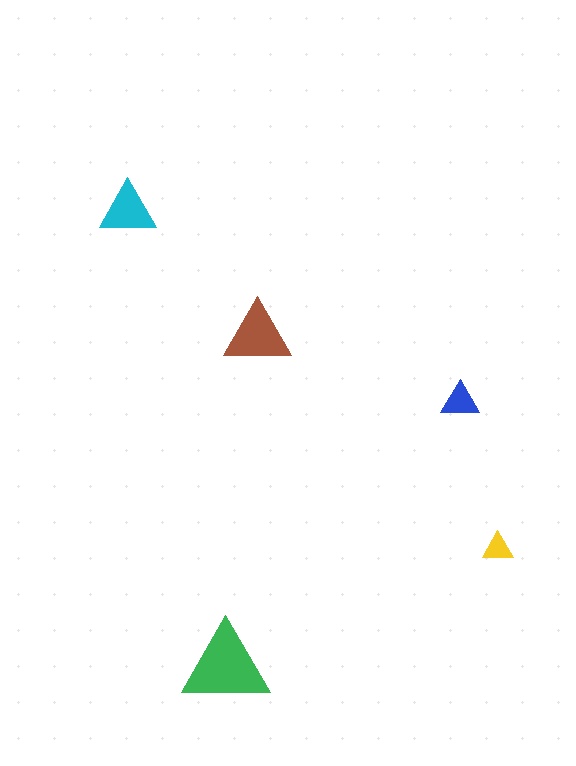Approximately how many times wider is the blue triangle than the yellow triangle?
About 1.5 times wider.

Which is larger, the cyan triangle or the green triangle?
The green one.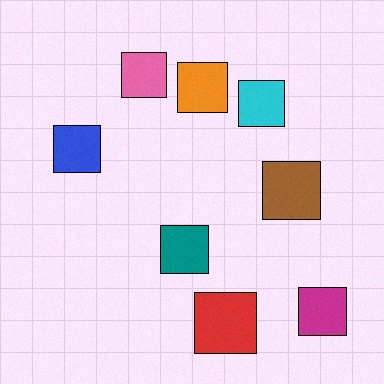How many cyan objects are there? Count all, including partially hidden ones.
There is 1 cyan object.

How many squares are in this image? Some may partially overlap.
There are 8 squares.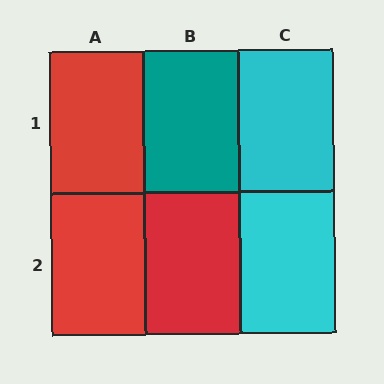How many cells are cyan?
2 cells are cyan.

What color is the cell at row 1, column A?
Red.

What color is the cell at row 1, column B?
Teal.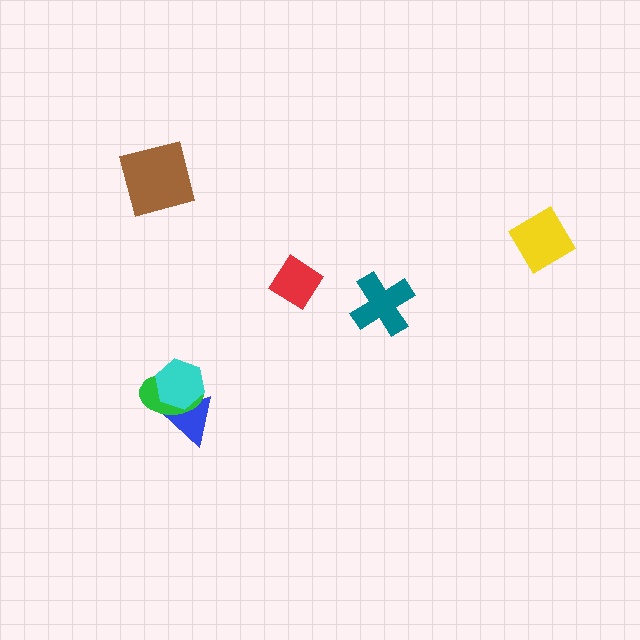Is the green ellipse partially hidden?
Yes, it is partially covered by another shape.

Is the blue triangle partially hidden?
Yes, it is partially covered by another shape.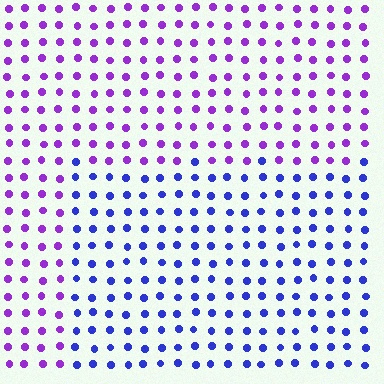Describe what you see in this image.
The image is filled with small purple elements in a uniform arrangement. A rectangle-shaped region is visible where the elements are tinted to a slightly different hue, forming a subtle color boundary.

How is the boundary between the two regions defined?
The boundary is defined purely by a slight shift in hue (about 43 degrees). Spacing, size, and orientation are identical on both sides.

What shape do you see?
I see a rectangle.